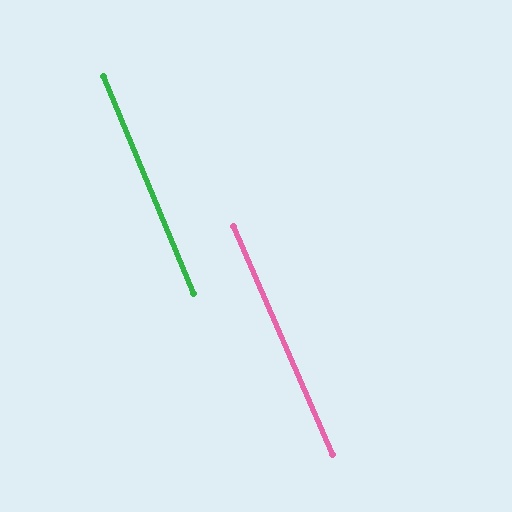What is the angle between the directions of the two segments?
Approximately 1 degree.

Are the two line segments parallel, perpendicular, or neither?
Parallel — their directions differ by only 1.0°.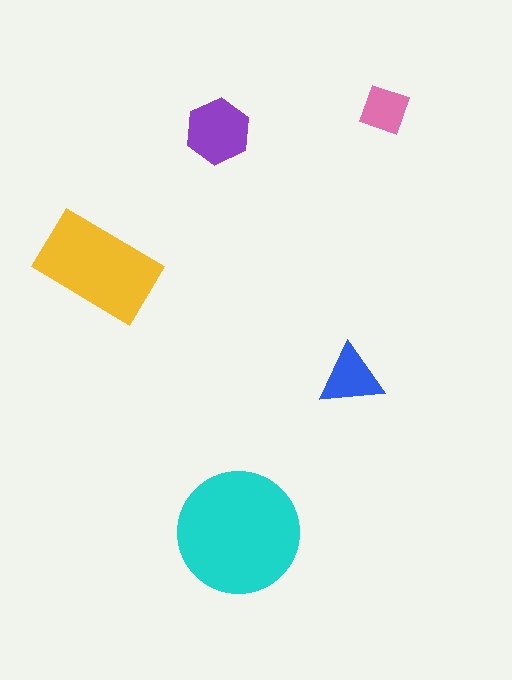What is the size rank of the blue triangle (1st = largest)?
4th.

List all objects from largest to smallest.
The cyan circle, the yellow rectangle, the purple hexagon, the blue triangle, the pink square.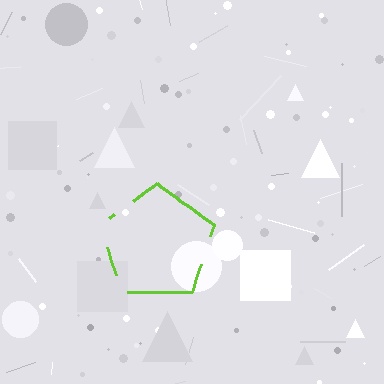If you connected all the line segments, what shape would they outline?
They would outline a pentagon.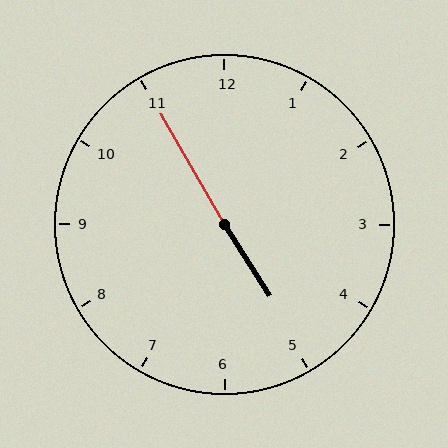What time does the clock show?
4:55.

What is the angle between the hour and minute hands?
Approximately 178 degrees.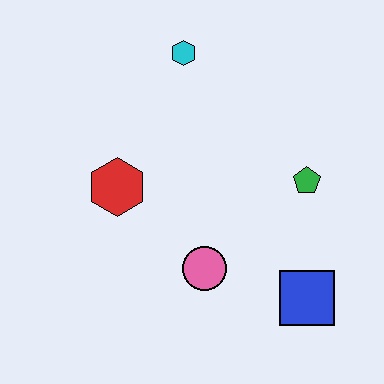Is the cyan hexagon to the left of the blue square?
Yes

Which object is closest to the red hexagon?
The pink circle is closest to the red hexagon.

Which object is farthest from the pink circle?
The cyan hexagon is farthest from the pink circle.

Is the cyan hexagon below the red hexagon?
No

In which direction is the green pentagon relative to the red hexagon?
The green pentagon is to the right of the red hexagon.